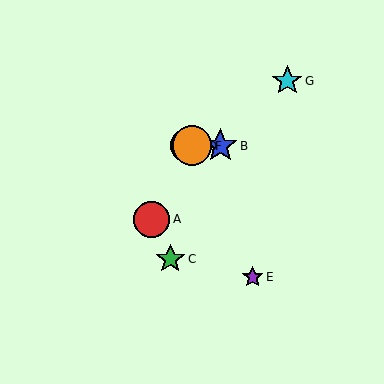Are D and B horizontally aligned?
Yes, both are at y≈146.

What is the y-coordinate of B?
Object B is at y≈146.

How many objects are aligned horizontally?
3 objects (B, D, F) are aligned horizontally.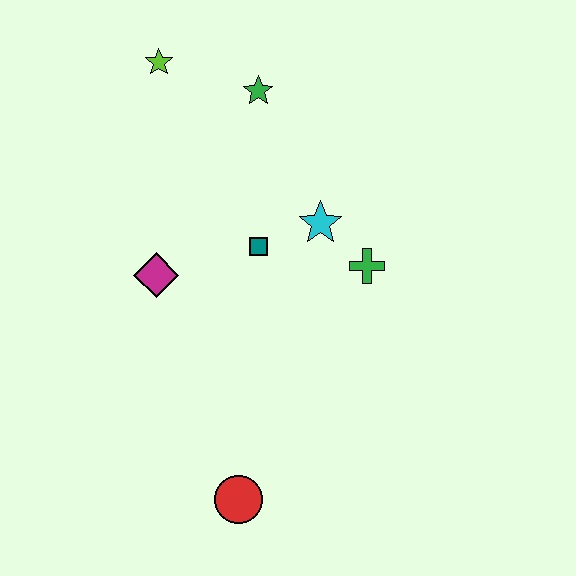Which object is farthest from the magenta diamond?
The red circle is farthest from the magenta diamond.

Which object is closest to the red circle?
The magenta diamond is closest to the red circle.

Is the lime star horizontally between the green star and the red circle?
No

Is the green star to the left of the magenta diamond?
No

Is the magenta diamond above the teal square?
No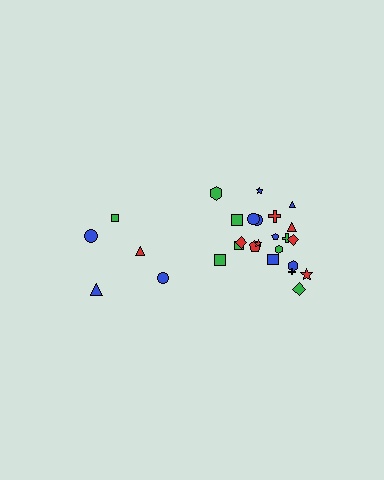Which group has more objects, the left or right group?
The right group.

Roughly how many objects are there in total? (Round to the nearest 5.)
Roughly 25 objects in total.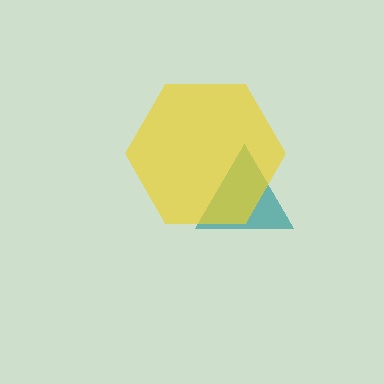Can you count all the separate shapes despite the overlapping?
Yes, there are 2 separate shapes.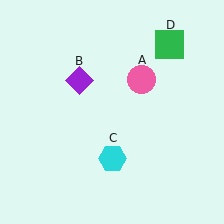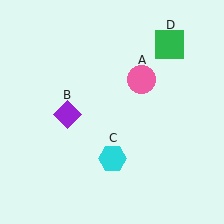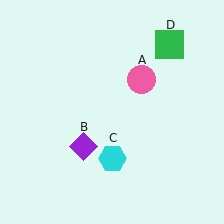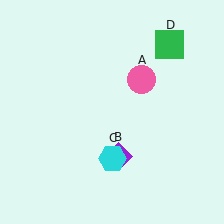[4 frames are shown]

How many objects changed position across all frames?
1 object changed position: purple diamond (object B).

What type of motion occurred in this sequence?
The purple diamond (object B) rotated counterclockwise around the center of the scene.